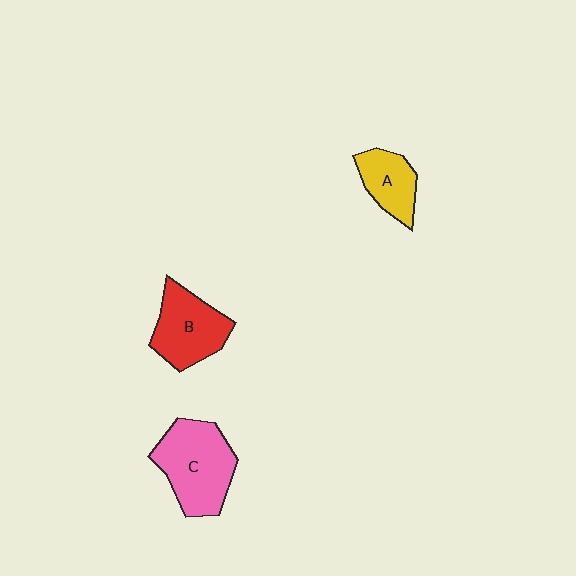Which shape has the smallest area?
Shape A (yellow).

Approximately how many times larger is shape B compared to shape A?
Approximately 1.4 times.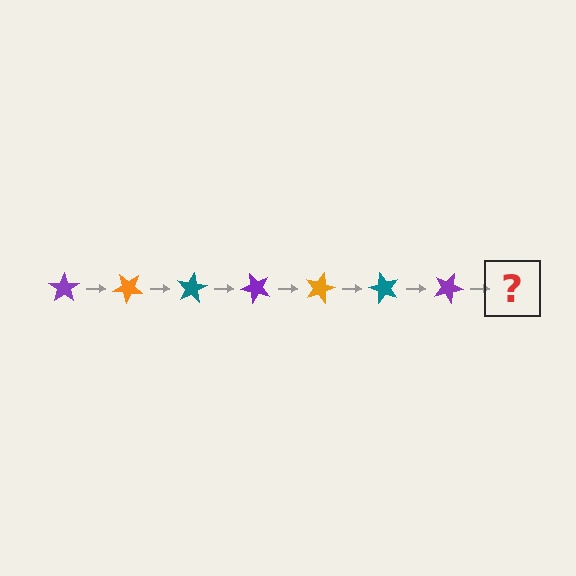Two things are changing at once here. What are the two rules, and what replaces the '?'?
The two rules are that it rotates 40 degrees each step and the color cycles through purple, orange, and teal. The '?' should be an orange star, rotated 280 degrees from the start.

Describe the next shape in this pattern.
It should be an orange star, rotated 280 degrees from the start.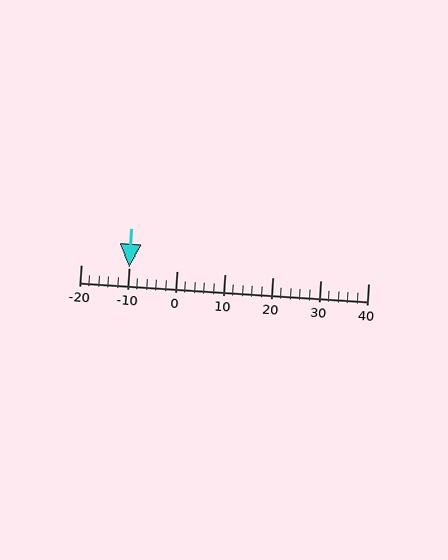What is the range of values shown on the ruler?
The ruler shows values from -20 to 40.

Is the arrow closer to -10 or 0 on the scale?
The arrow is closer to -10.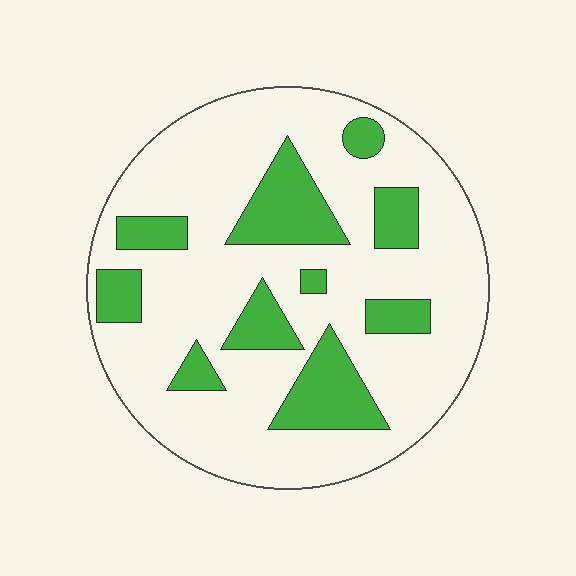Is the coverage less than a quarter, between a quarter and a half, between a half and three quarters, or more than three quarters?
Less than a quarter.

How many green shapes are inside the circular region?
10.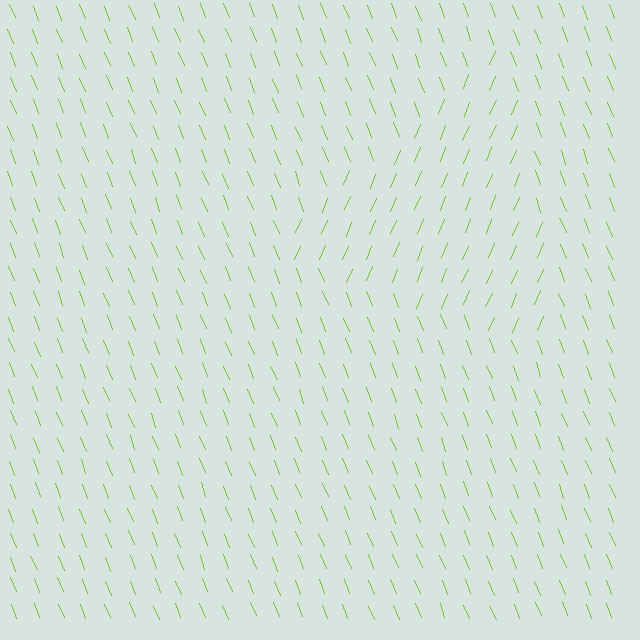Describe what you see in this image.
The image is filled with small lime line segments. A triangle region in the image has lines oriented differently from the surrounding lines, creating a visible texture boundary.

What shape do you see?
I see a triangle.